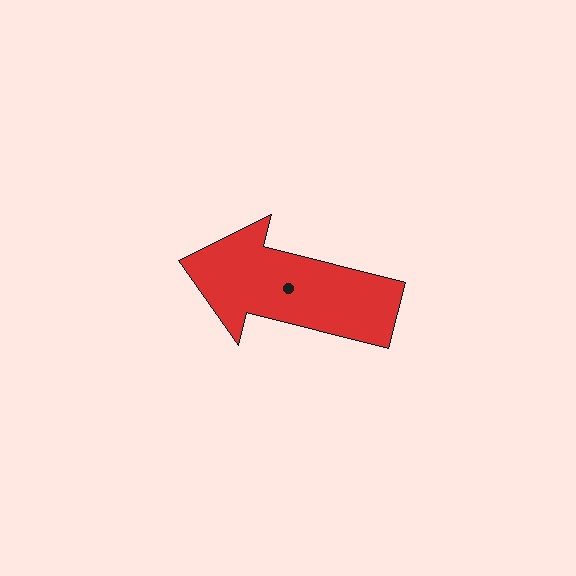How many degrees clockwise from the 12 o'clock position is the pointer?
Approximately 284 degrees.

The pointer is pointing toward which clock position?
Roughly 9 o'clock.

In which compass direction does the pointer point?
West.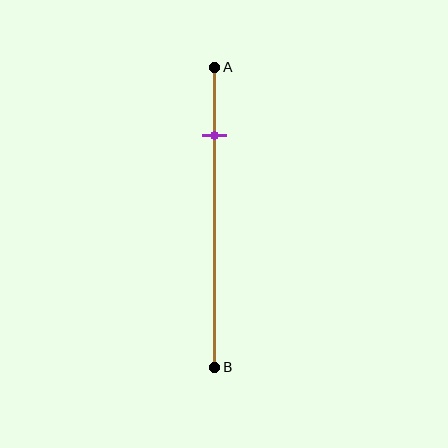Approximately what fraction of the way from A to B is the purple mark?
The purple mark is approximately 25% of the way from A to B.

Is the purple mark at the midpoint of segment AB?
No, the mark is at about 25% from A, not at the 50% midpoint.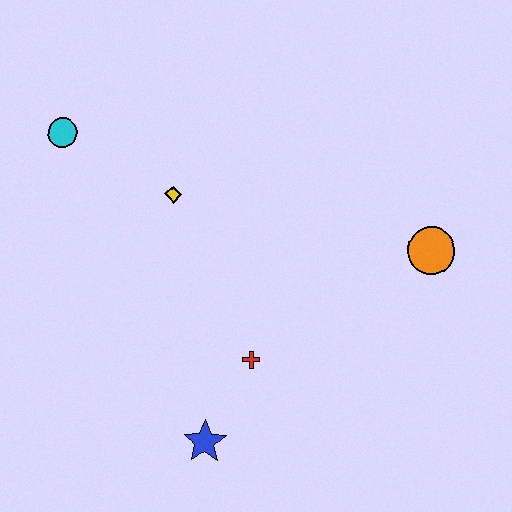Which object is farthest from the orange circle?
The cyan circle is farthest from the orange circle.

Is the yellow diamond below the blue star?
No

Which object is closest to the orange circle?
The red cross is closest to the orange circle.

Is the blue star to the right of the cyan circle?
Yes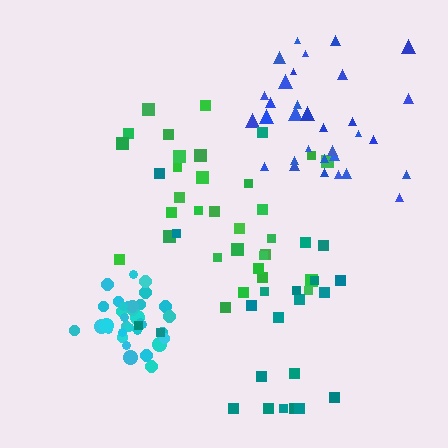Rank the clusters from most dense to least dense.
cyan, green, blue, teal.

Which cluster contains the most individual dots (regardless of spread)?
Cyan (34).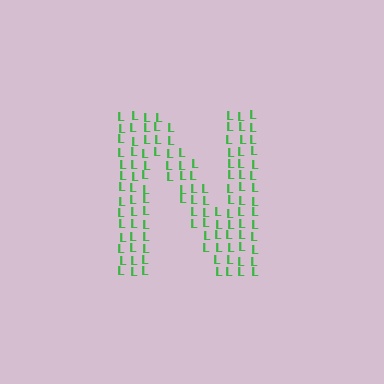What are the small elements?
The small elements are letter L's.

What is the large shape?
The large shape is the letter N.